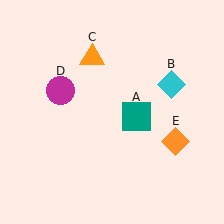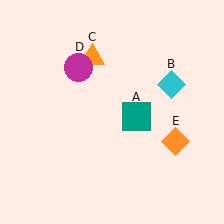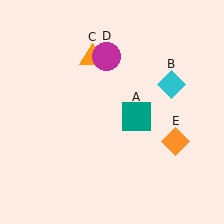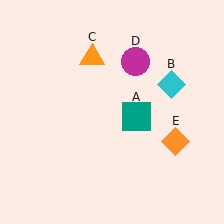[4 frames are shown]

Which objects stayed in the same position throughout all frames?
Teal square (object A) and cyan diamond (object B) and orange triangle (object C) and orange diamond (object E) remained stationary.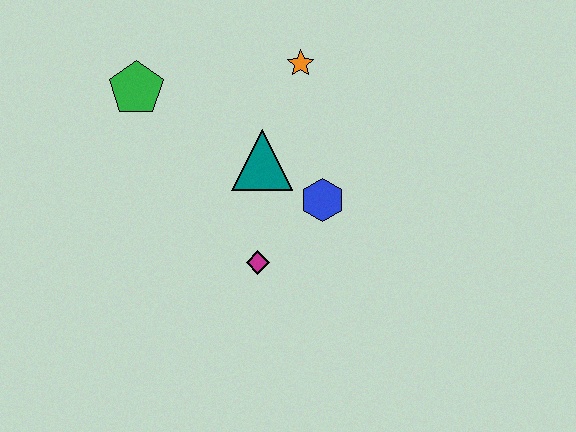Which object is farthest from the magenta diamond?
The green pentagon is farthest from the magenta diamond.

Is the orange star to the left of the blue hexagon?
Yes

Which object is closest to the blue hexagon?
The teal triangle is closest to the blue hexagon.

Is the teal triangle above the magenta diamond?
Yes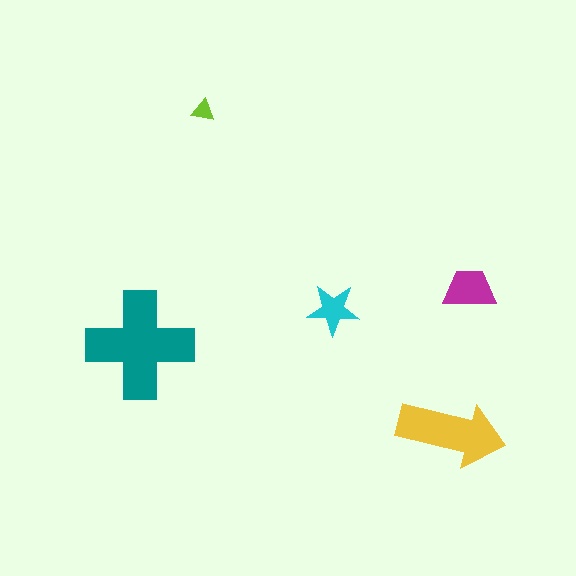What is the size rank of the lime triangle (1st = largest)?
5th.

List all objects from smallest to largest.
The lime triangle, the cyan star, the magenta trapezoid, the yellow arrow, the teal cross.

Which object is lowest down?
The yellow arrow is bottommost.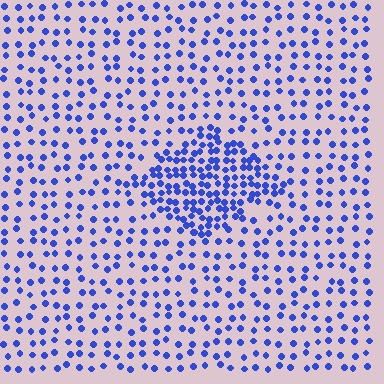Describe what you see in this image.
The image contains small blue elements arranged at two different densities. A diamond-shaped region is visible where the elements are more densely packed than the surrounding area.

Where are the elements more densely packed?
The elements are more densely packed inside the diamond boundary.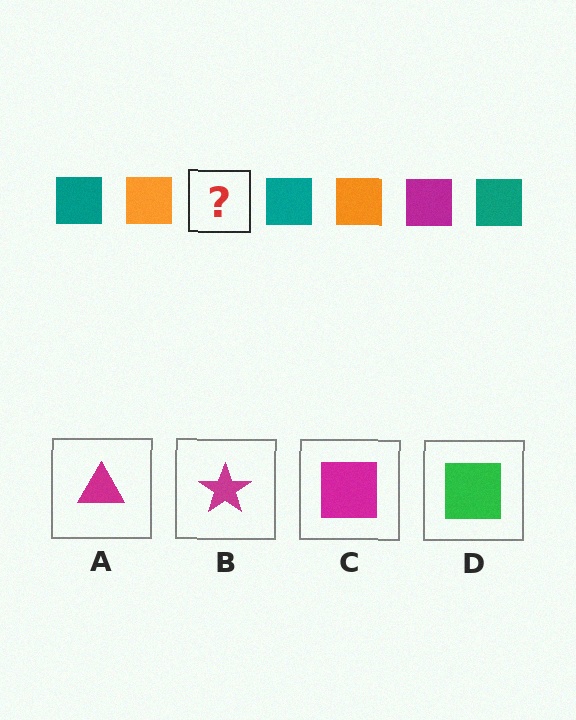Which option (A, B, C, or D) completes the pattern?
C.